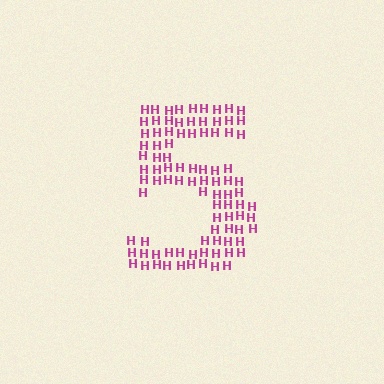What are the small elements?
The small elements are letter H's.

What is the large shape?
The large shape is the digit 5.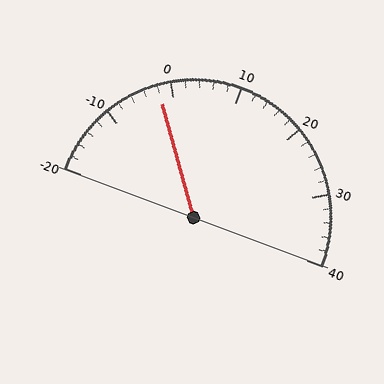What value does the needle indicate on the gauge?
The needle indicates approximately -2.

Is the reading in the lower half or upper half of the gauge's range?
The reading is in the lower half of the range (-20 to 40).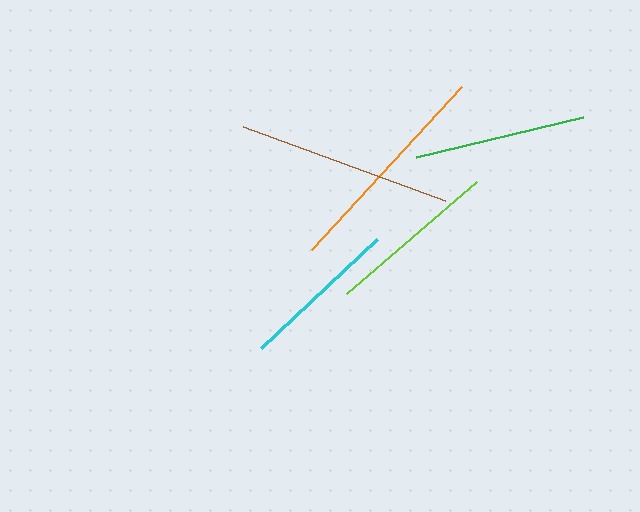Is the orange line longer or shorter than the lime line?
The orange line is longer than the lime line.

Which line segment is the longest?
The orange line is the longest at approximately 222 pixels.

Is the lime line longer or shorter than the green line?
The green line is longer than the lime line.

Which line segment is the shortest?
The cyan line is the shortest at approximately 159 pixels.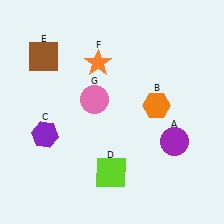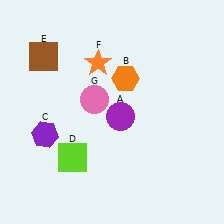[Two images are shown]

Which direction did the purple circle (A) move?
The purple circle (A) moved left.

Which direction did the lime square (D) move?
The lime square (D) moved left.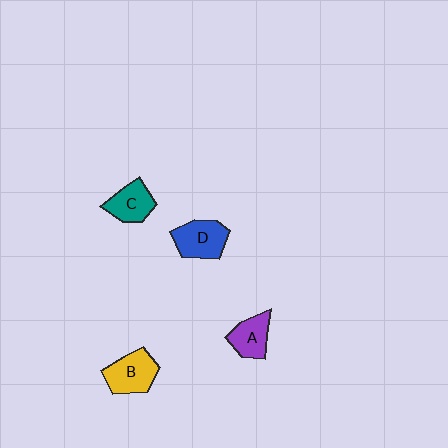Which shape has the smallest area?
Shape A (purple).